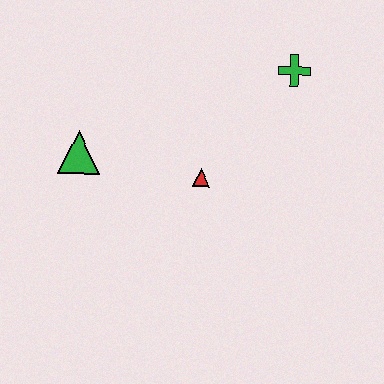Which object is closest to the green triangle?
The red triangle is closest to the green triangle.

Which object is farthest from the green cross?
The green triangle is farthest from the green cross.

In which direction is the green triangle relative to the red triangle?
The green triangle is to the left of the red triangle.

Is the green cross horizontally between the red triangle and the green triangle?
No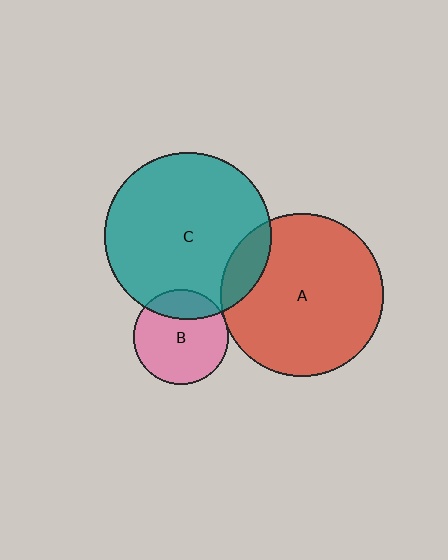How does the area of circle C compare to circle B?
Approximately 3.1 times.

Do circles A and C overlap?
Yes.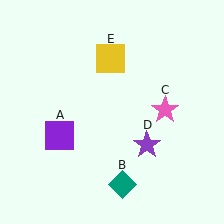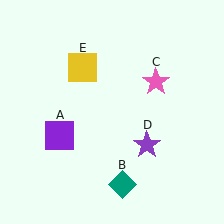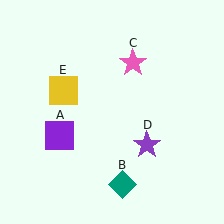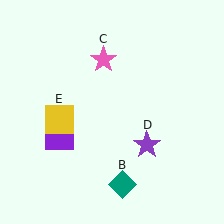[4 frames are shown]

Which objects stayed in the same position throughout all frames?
Purple square (object A) and teal diamond (object B) and purple star (object D) remained stationary.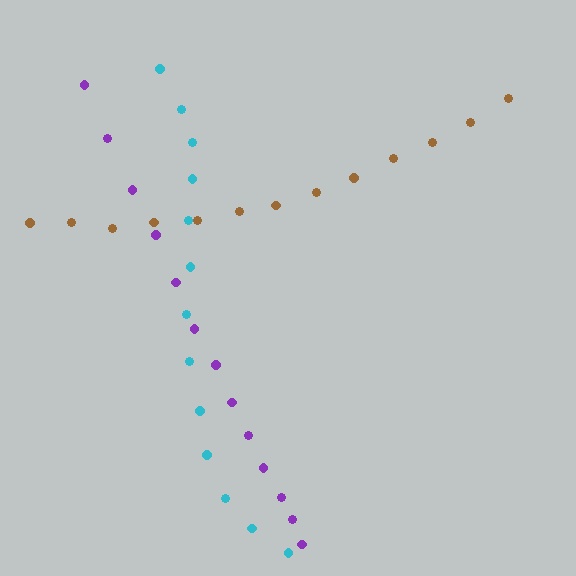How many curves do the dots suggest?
There are 3 distinct paths.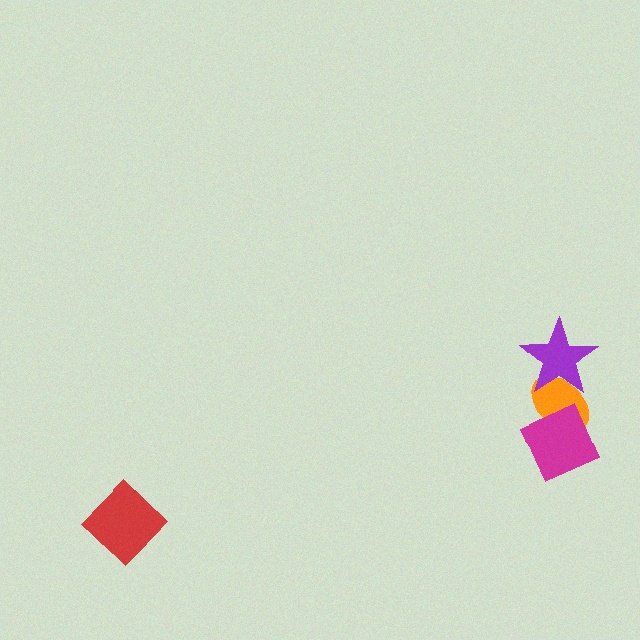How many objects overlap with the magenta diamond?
1 object overlaps with the magenta diamond.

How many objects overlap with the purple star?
1 object overlaps with the purple star.